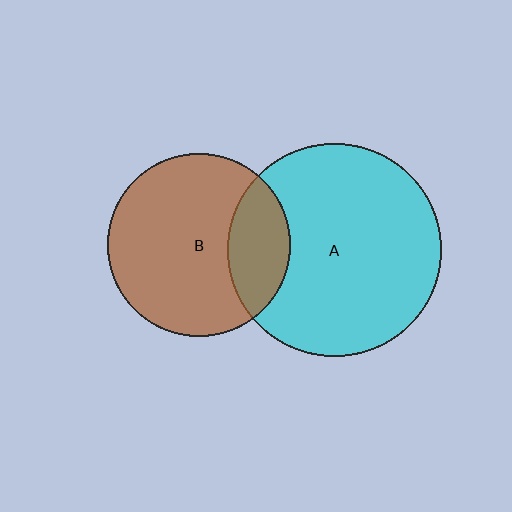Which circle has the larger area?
Circle A (cyan).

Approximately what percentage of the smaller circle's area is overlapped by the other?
Approximately 25%.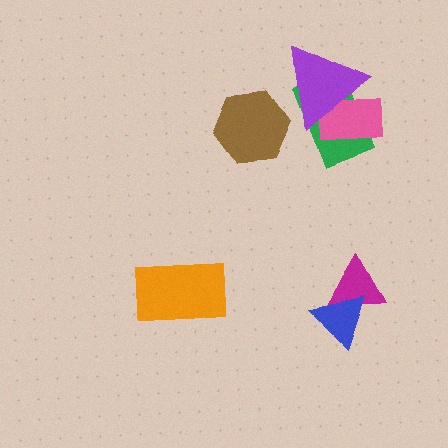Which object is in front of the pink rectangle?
The purple triangle is in front of the pink rectangle.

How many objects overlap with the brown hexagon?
0 objects overlap with the brown hexagon.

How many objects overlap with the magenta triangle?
1 object overlaps with the magenta triangle.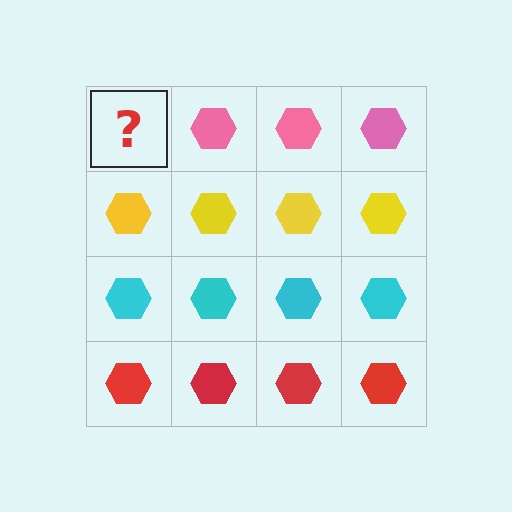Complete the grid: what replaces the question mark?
The question mark should be replaced with a pink hexagon.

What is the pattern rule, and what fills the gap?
The rule is that each row has a consistent color. The gap should be filled with a pink hexagon.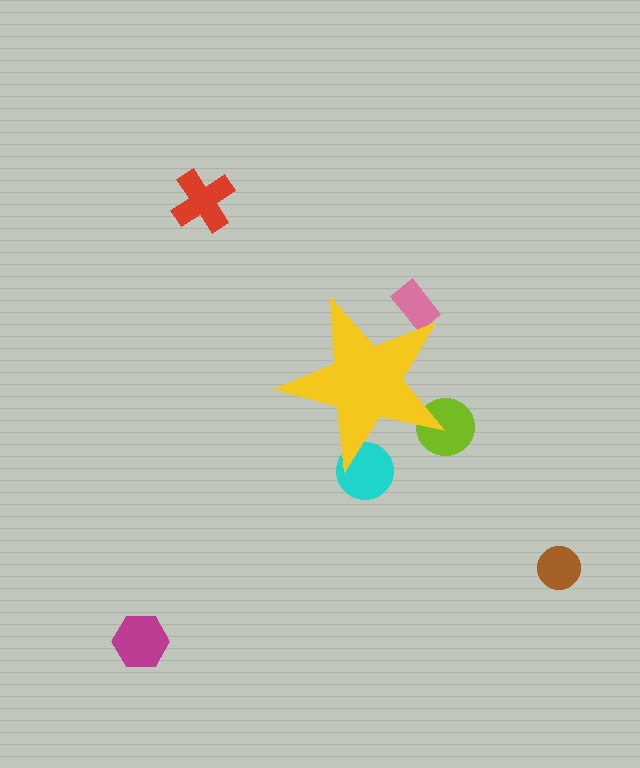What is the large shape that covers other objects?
A yellow star.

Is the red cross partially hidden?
No, the red cross is fully visible.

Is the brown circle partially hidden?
No, the brown circle is fully visible.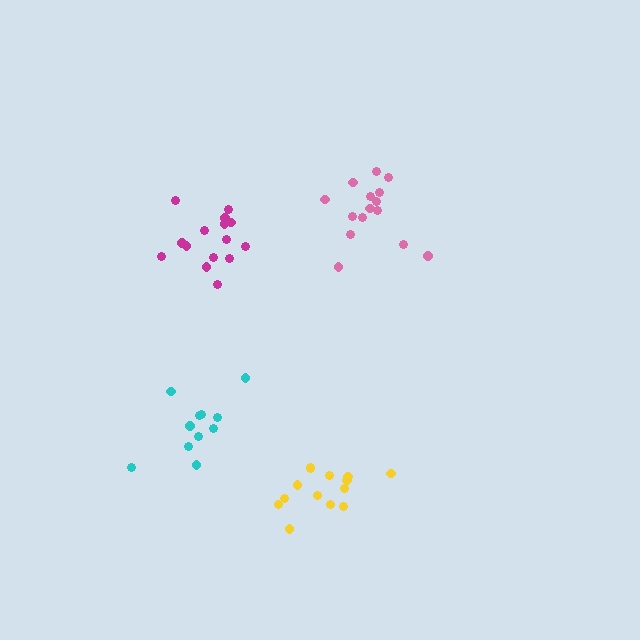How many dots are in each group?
Group 1: 11 dots, Group 2: 15 dots, Group 3: 15 dots, Group 4: 14 dots (55 total).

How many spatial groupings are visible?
There are 4 spatial groupings.